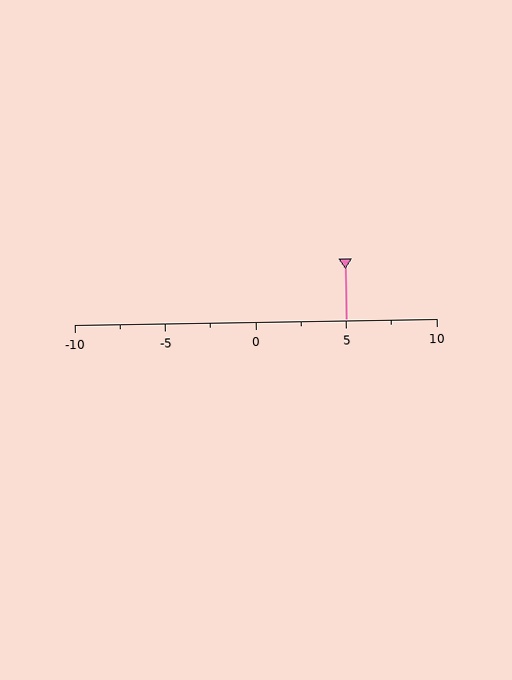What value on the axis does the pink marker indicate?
The marker indicates approximately 5.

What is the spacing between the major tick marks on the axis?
The major ticks are spaced 5 apart.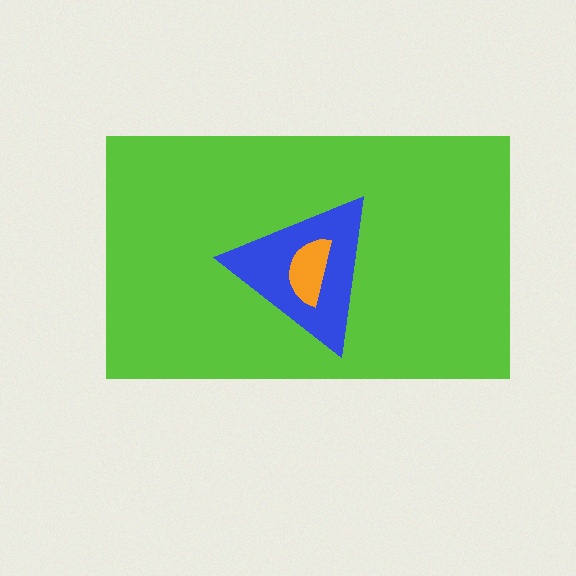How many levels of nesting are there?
3.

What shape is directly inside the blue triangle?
The orange semicircle.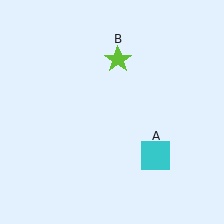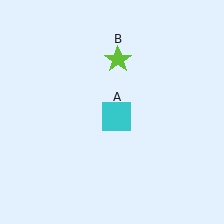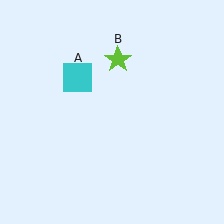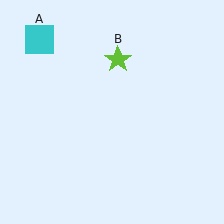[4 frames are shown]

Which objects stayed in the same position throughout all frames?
Lime star (object B) remained stationary.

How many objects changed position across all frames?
1 object changed position: cyan square (object A).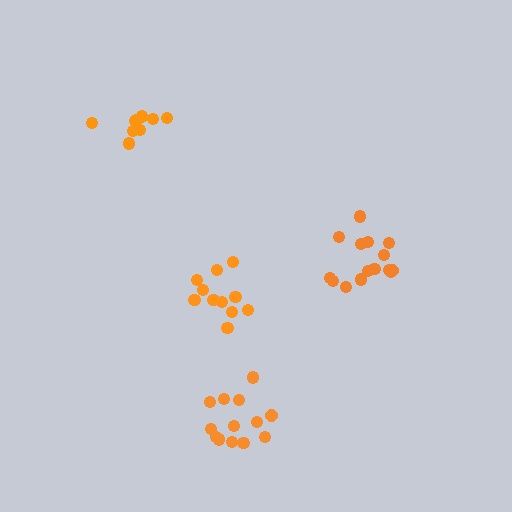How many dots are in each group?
Group 1: 15 dots, Group 2: 13 dots, Group 3: 11 dots, Group 4: 9 dots (48 total).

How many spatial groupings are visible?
There are 4 spatial groupings.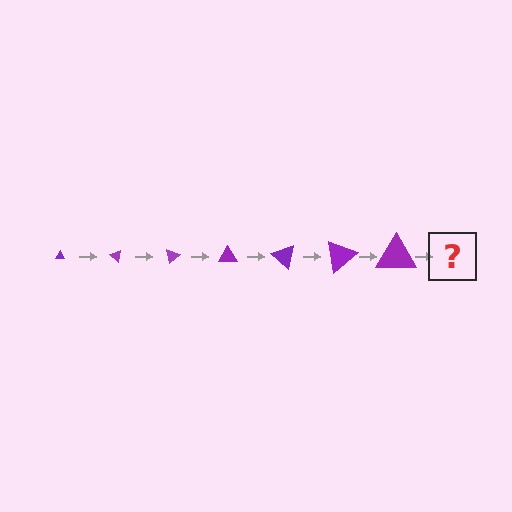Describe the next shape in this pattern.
It should be a triangle, larger than the previous one and rotated 280 degrees from the start.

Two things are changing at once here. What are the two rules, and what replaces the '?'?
The two rules are that the triangle grows larger each step and it rotates 40 degrees each step. The '?' should be a triangle, larger than the previous one and rotated 280 degrees from the start.